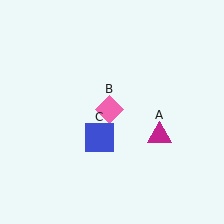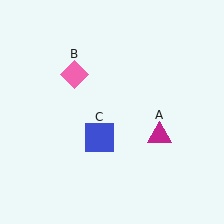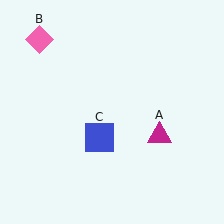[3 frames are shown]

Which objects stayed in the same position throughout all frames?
Magenta triangle (object A) and blue square (object C) remained stationary.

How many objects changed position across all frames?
1 object changed position: pink diamond (object B).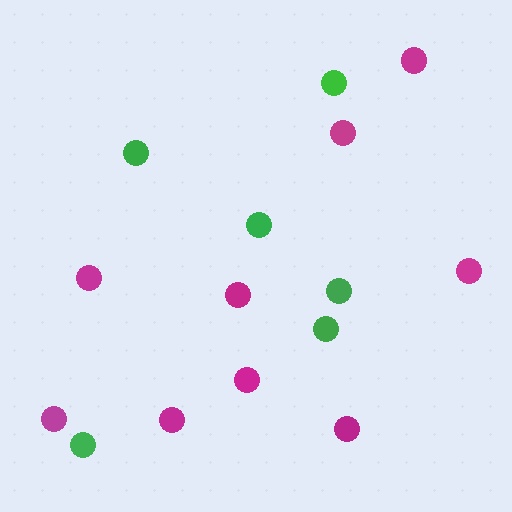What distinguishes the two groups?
There are 2 groups: one group of magenta circles (9) and one group of green circles (6).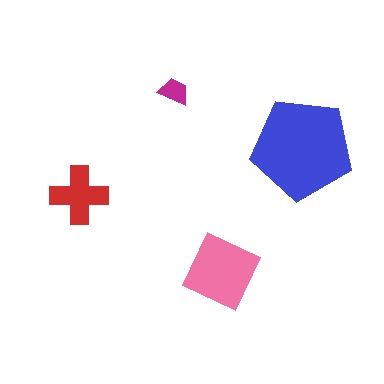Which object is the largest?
The blue pentagon.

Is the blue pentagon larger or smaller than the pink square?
Larger.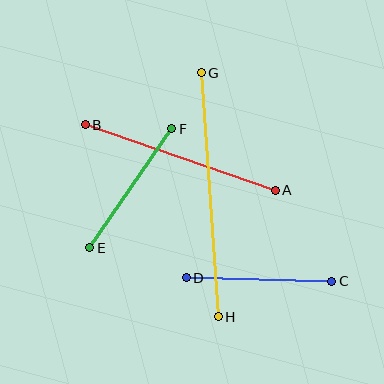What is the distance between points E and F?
The distance is approximately 144 pixels.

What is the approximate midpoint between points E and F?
The midpoint is at approximately (131, 188) pixels.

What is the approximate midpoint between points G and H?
The midpoint is at approximately (210, 195) pixels.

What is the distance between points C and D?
The distance is approximately 146 pixels.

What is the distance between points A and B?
The distance is approximately 201 pixels.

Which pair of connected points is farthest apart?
Points G and H are farthest apart.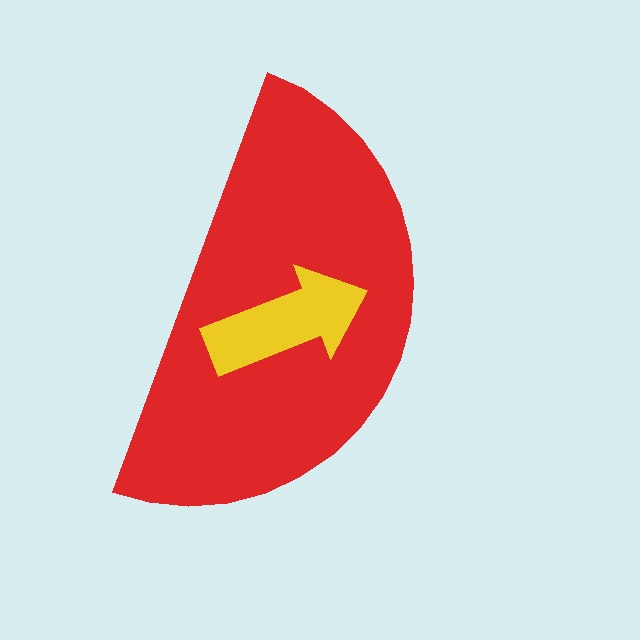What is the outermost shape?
The red semicircle.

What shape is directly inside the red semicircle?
The yellow arrow.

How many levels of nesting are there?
2.